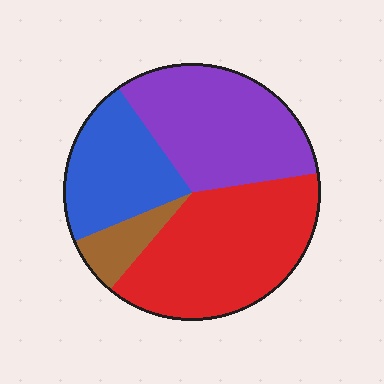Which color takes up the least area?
Brown, at roughly 10%.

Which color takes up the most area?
Red, at roughly 40%.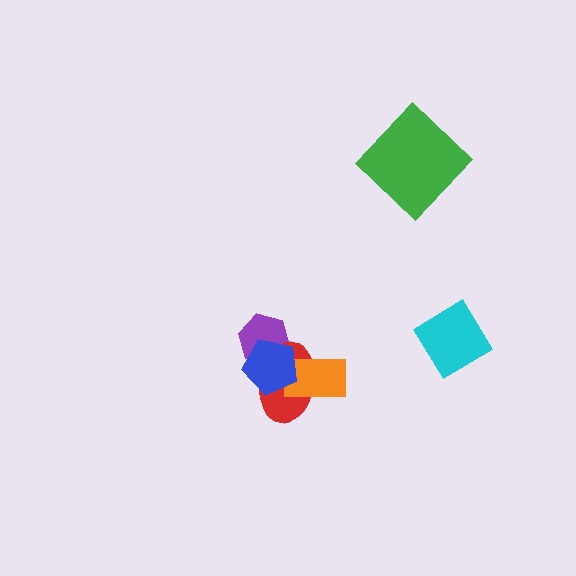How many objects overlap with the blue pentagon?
3 objects overlap with the blue pentagon.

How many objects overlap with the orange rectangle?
2 objects overlap with the orange rectangle.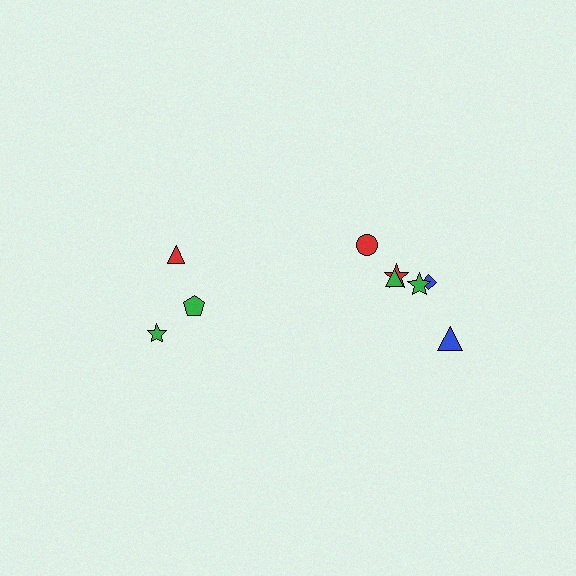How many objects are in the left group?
There are 3 objects.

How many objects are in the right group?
There are 6 objects.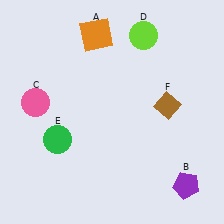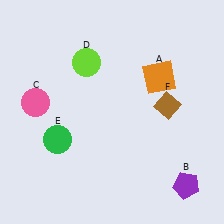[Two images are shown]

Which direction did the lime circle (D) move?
The lime circle (D) moved left.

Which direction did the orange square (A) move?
The orange square (A) moved right.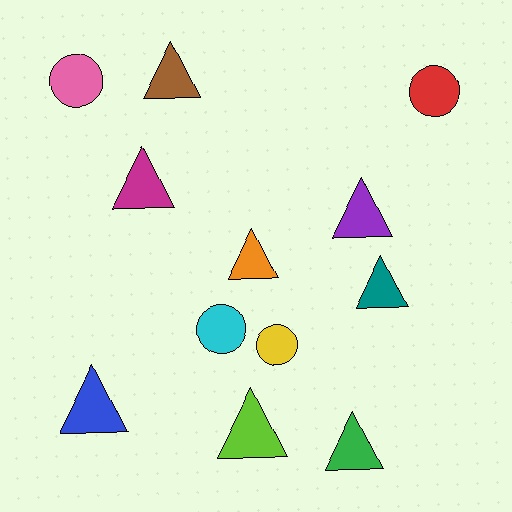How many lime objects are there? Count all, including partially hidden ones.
There is 1 lime object.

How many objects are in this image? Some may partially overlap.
There are 12 objects.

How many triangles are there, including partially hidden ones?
There are 8 triangles.